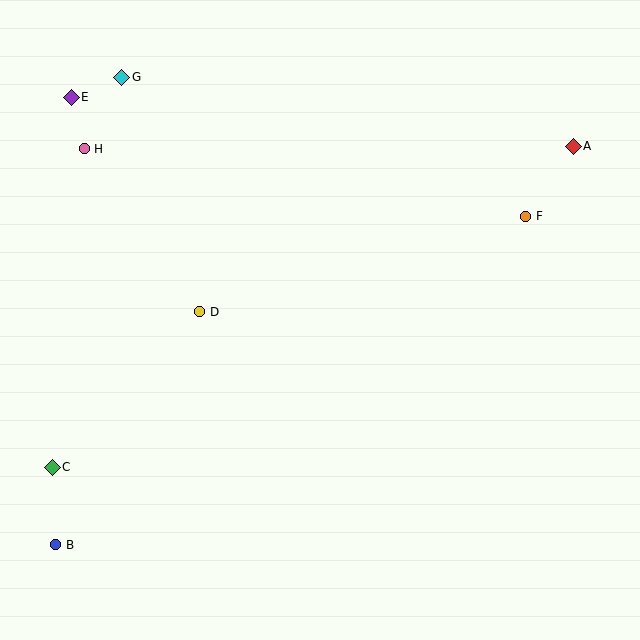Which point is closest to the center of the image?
Point D at (200, 312) is closest to the center.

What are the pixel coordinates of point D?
Point D is at (200, 312).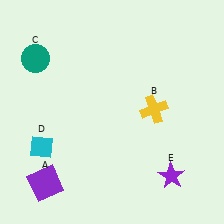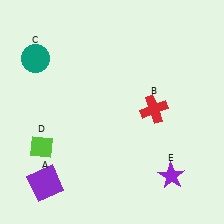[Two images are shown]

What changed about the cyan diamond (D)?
In Image 1, D is cyan. In Image 2, it changed to lime.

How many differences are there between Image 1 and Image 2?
There are 2 differences between the two images.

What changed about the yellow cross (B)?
In Image 1, B is yellow. In Image 2, it changed to red.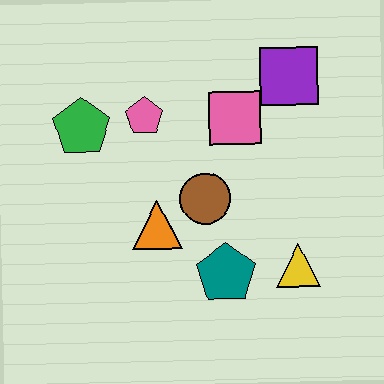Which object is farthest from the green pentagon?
The yellow triangle is farthest from the green pentagon.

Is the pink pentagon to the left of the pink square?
Yes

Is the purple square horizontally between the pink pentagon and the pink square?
No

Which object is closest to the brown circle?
The orange triangle is closest to the brown circle.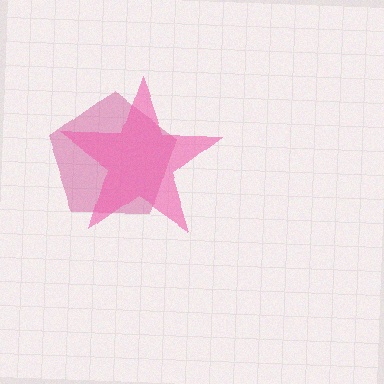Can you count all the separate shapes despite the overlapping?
Yes, there are 2 separate shapes.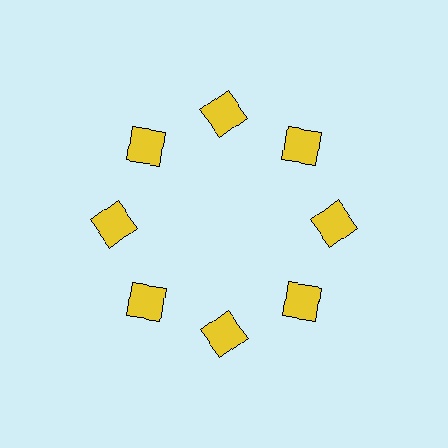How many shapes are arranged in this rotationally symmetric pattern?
There are 8 shapes, arranged in 8 groups of 1.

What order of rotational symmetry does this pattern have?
This pattern has 8-fold rotational symmetry.